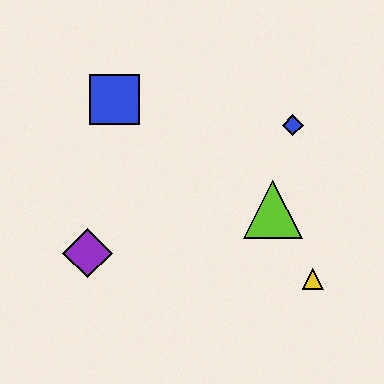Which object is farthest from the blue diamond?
The purple diamond is farthest from the blue diamond.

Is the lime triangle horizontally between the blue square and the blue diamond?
Yes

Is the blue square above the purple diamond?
Yes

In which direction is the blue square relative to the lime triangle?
The blue square is to the left of the lime triangle.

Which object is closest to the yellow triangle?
The lime triangle is closest to the yellow triangle.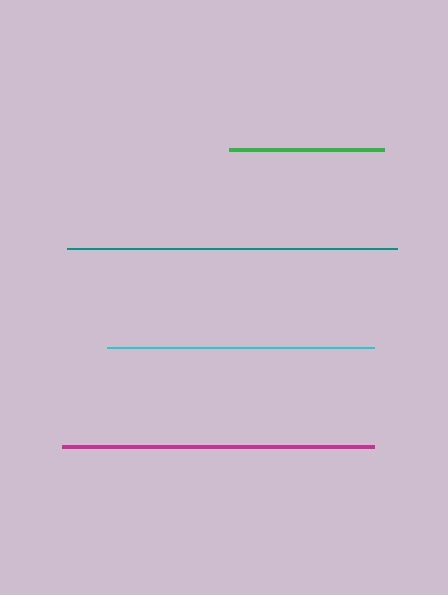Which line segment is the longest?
The teal line is the longest at approximately 330 pixels.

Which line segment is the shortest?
The green line is the shortest at approximately 155 pixels.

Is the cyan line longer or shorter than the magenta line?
The magenta line is longer than the cyan line.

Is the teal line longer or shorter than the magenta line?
The teal line is longer than the magenta line.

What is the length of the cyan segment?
The cyan segment is approximately 267 pixels long.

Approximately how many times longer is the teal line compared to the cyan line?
The teal line is approximately 1.2 times the length of the cyan line.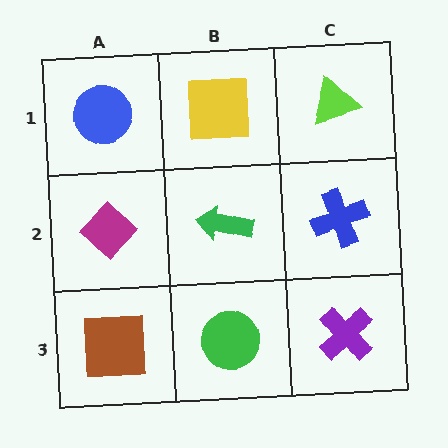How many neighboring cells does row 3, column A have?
2.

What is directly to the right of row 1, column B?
A lime triangle.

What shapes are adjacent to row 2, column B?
A yellow square (row 1, column B), a green circle (row 3, column B), a magenta diamond (row 2, column A), a blue cross (row 2, column C).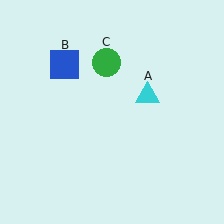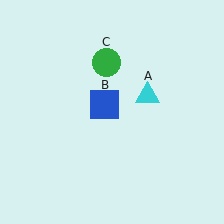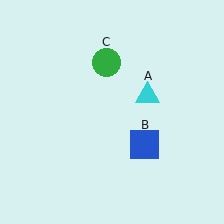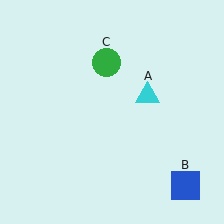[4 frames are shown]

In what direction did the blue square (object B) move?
The blue square (object B) moved down and to the right.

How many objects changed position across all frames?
1 object changed position: blue square (object B).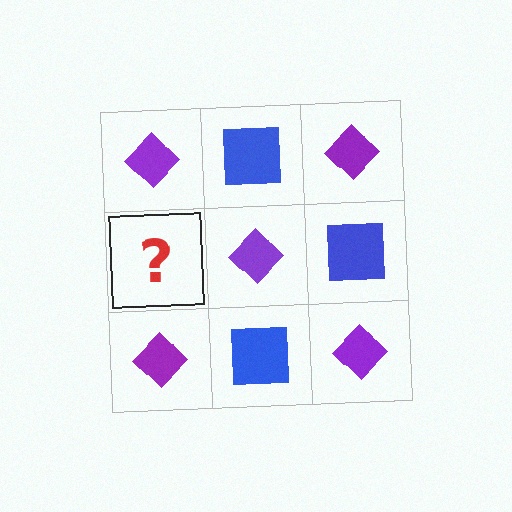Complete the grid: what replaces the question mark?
The question mark should be replaced with a blue square.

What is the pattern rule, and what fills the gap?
The rule is that it alternates purple diamond and blue square in a checkerboard pattern. The gap should be filled with a blue square.